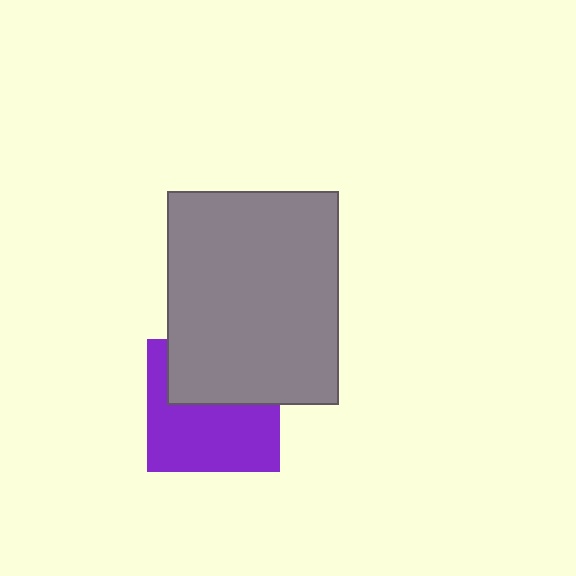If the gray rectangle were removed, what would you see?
You would see the complete purple square.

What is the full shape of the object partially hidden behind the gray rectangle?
The partially hidden object is a purple square.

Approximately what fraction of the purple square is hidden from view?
Roughly 42% of the purple square is hidden behind the gray rectangle.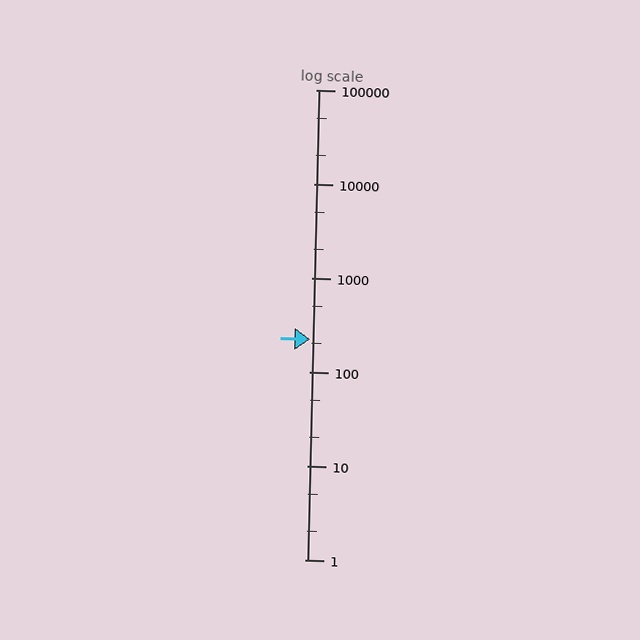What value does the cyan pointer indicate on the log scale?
The pointer indicates approximately 220.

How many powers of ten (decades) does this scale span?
The scale spans 5 decades, from 1 to 100000.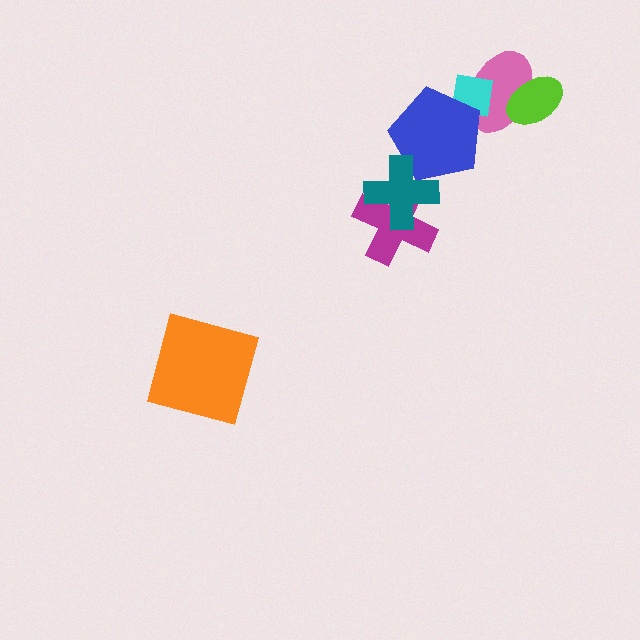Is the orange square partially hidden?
No, no other shape covers it.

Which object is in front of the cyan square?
The blue pentagon is in front of the cyan square.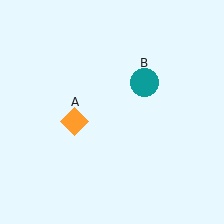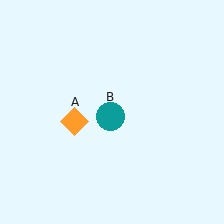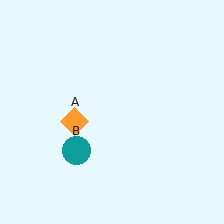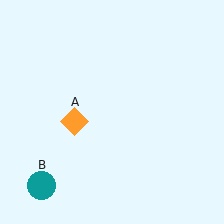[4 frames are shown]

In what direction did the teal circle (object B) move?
The teal circle (object B) moved down and to the left.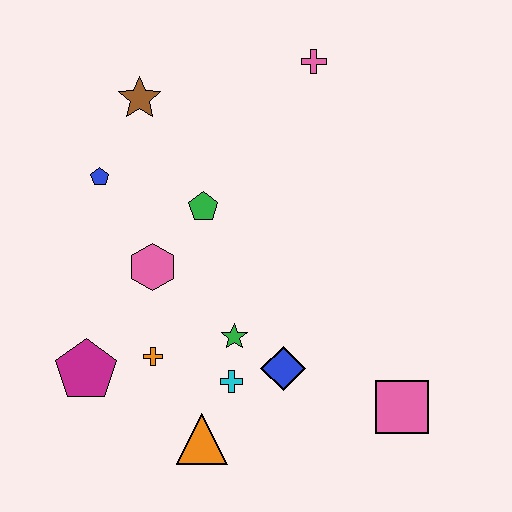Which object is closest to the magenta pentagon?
The orange cross is closest to the magenta pentagon.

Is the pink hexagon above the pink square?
Yes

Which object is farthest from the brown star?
The pink square is farthest from the brown star.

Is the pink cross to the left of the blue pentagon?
No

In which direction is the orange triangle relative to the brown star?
The orange triangle is below the brown star.